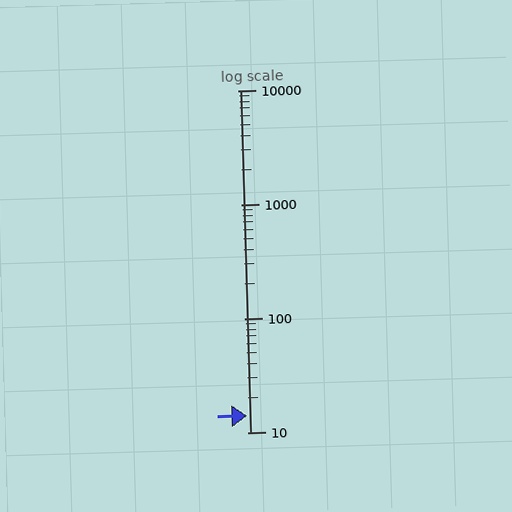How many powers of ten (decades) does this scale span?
The scale spans 3 decades, from 10 to 10000.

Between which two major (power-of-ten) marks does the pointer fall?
The pointer is between 10 and 100.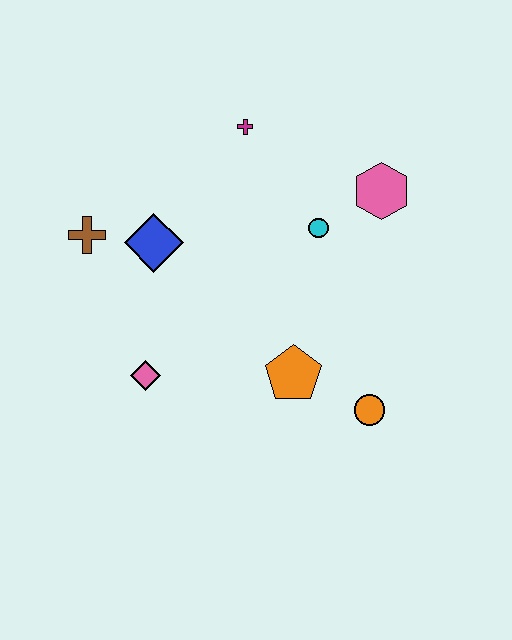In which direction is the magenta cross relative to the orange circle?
The magenta cross is above the orange circle.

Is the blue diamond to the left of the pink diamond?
No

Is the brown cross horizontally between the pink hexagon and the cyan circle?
No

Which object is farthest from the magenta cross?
The orange circle is farthest from the magenta cross.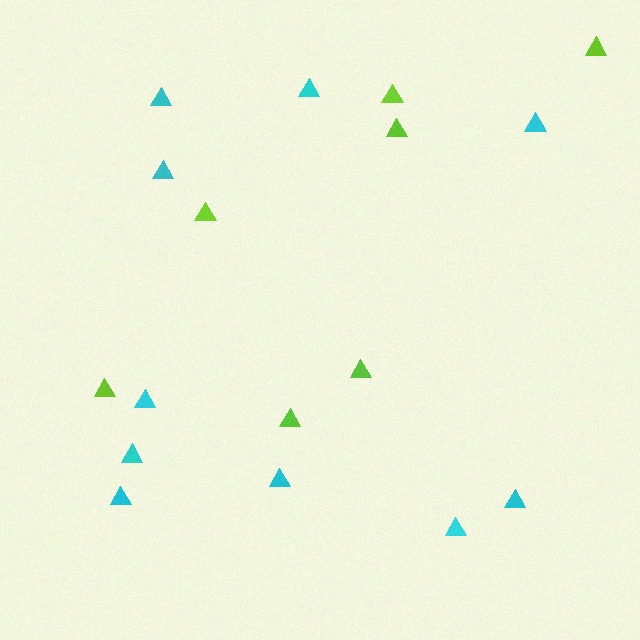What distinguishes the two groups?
There are 2 groups: one group of lime triangles (7) and one group of cyan triangles (10).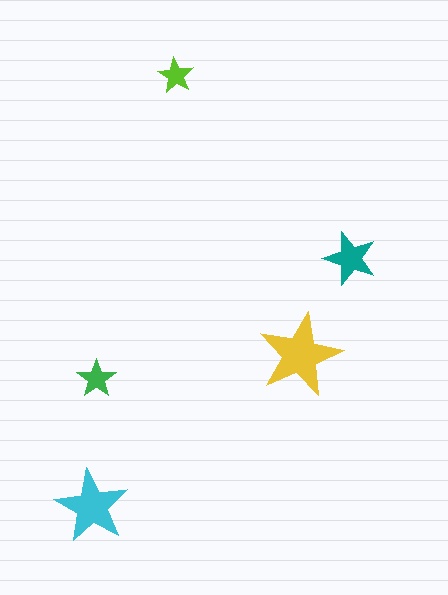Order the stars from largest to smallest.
the yellow one, the cyan one, the teal one, the green one, the lime one.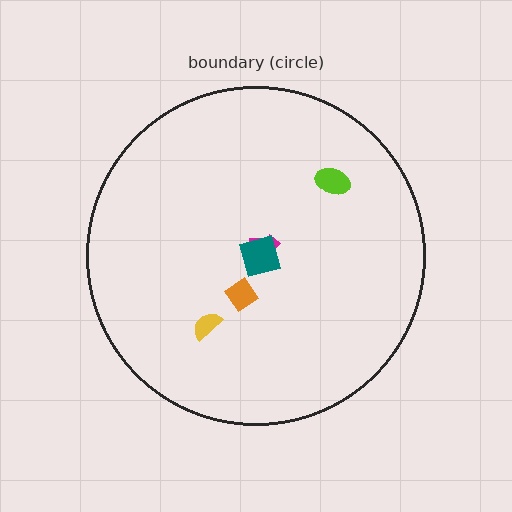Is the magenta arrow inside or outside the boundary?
Inside.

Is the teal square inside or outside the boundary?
Inside.